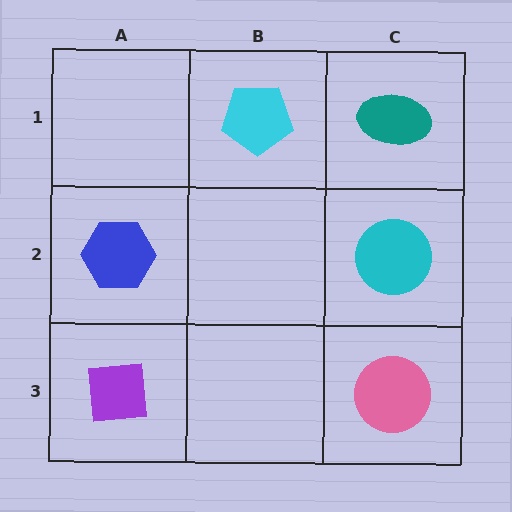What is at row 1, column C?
A teal ellipse.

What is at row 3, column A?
A purple square.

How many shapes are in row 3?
2 shapes.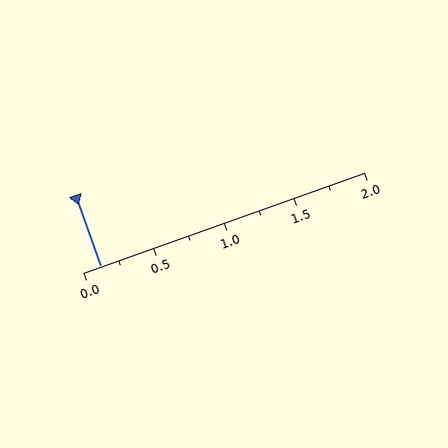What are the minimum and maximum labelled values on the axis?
The axis runs from 0.0 to 2.0.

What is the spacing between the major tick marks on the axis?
The major ticks are spaced 0.5 apart.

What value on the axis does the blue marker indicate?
The marker indicates approximately 0.12.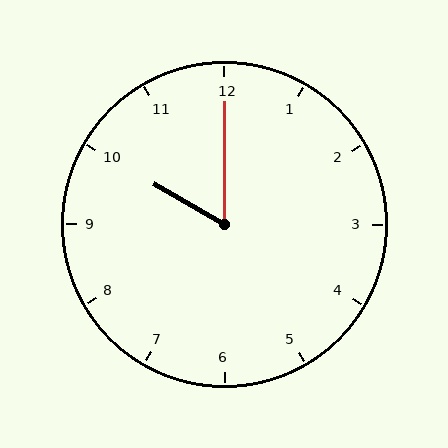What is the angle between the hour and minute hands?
Approximately 60 degrees.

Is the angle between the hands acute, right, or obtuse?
It is acute.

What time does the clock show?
10:00.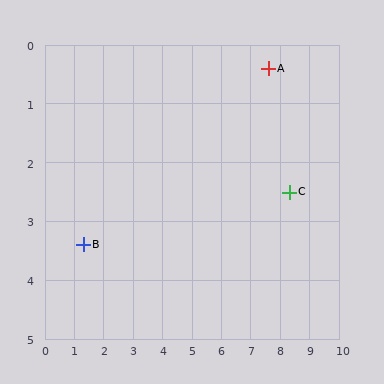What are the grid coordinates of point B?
Point B is at approximately (1.3, 3.4).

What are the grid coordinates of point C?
Point C is at approximately (8.3, 2.5).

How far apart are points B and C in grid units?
Points B and C are about 7.1 grid units apart.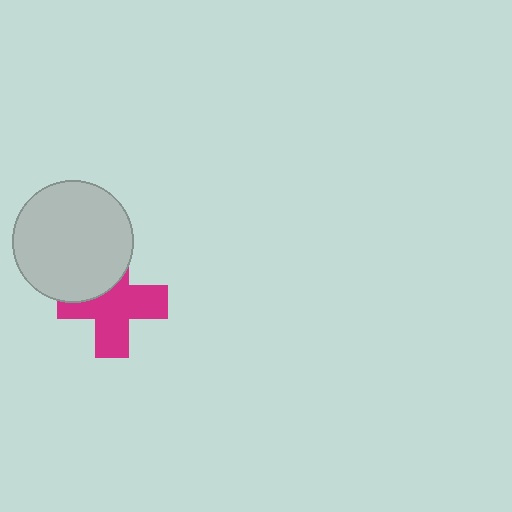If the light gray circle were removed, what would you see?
You would see the complete magenta cross.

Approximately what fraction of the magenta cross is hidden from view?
Roughly 31% of the magenta cross is hidden behind the light gray circle.